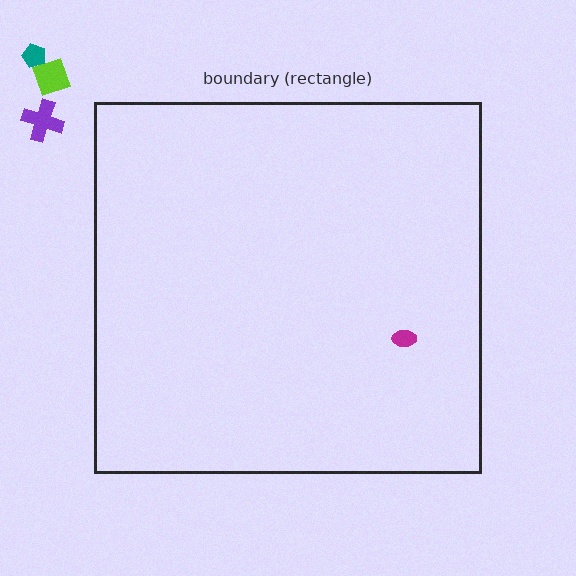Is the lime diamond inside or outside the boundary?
Outside.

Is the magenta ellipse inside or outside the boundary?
Inside.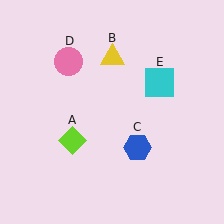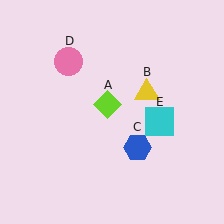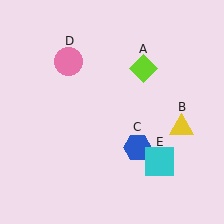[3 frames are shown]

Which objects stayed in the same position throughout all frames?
Blue hexagon (object C) and pink circle (object D) remained stationary.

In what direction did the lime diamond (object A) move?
The lime diamond (object A) moved up and to the right.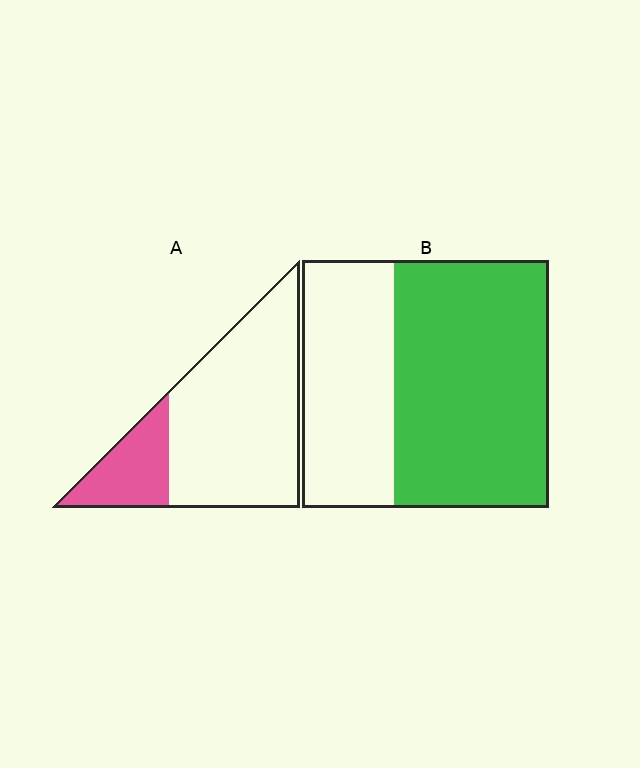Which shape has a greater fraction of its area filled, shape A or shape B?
Shape B.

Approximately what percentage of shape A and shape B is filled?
A is approximately 20% and B is approximately 65%.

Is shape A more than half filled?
No.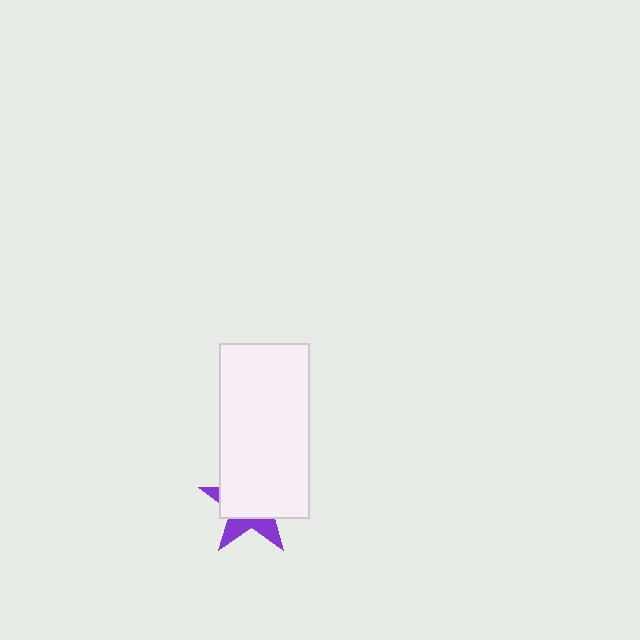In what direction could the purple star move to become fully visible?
The purple star could move down. That would shift it out from behind the white rectangle entirely.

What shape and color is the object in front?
The object in front is a white rectangle.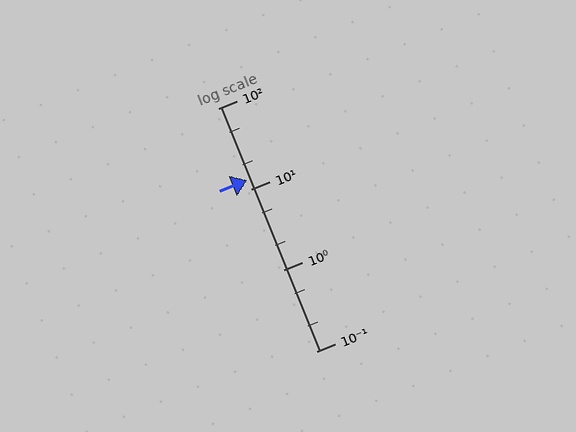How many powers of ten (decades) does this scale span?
The scale spans 3 decades, from 0.1 to 100.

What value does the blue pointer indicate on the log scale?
The pointer indicates approximately 13.